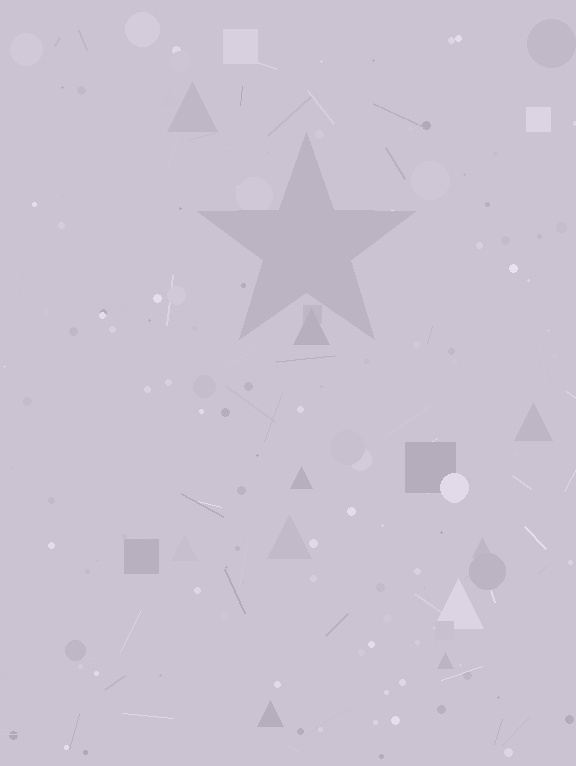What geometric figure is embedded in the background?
A star is embedded in the background.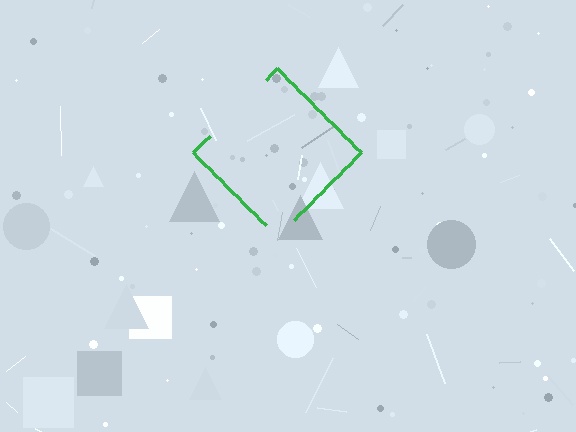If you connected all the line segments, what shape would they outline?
They would outline a diamond.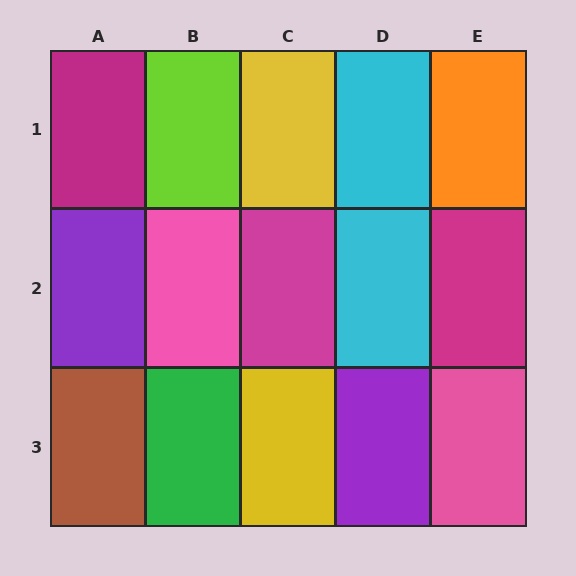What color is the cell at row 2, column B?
Pink.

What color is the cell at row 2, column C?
Magenta.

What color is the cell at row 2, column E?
Magenta.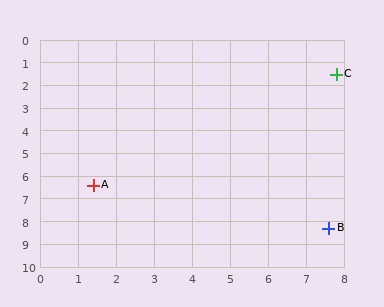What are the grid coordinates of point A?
Point A is at approximately (1.4, 6.4).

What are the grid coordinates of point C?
Point C is at approximately (7.8, 1.5).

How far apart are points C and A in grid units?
Points C and A are about 8.1 grid units apart.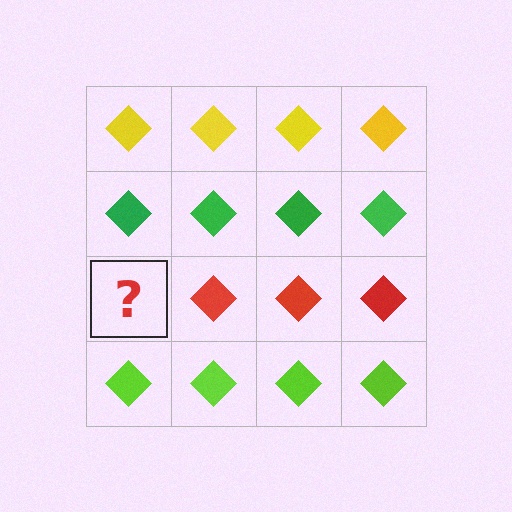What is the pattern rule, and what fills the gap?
The rule is that each row has a consistent color. The gap should be filled with a red diamond.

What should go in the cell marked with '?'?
The missing cell should contain a red diamond.